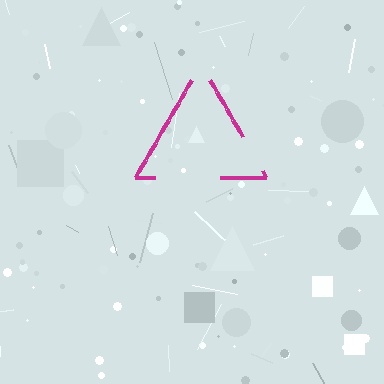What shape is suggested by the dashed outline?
The dashed outline suggests a triangle.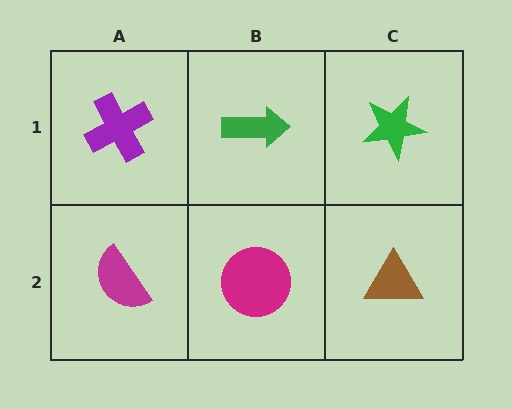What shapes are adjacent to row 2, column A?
A purple cross (row 1, column A), a magenta circle (row 2, column B).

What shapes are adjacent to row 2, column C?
A green star (row 1, column C), a magenta circle (row 2, column B).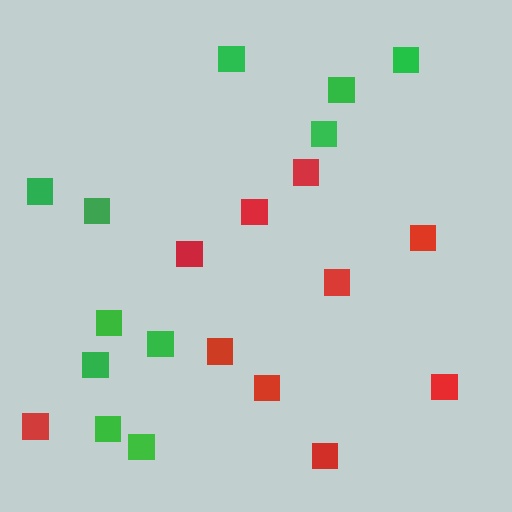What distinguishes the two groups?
There are 2 groups: one group of red squares (10) and one group of green squares (11).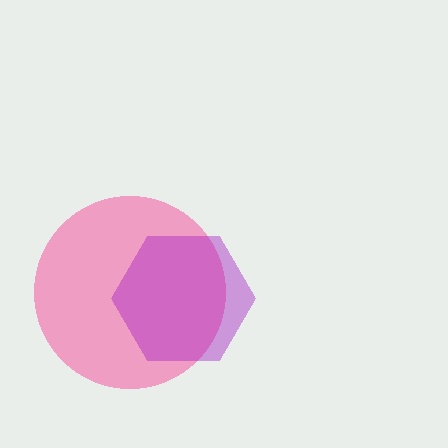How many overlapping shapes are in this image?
There are 2 overlapping shapes in the image.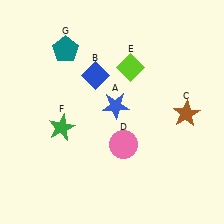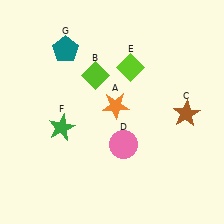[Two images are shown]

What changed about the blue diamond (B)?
In Image 1, B is blue. In Image 2, it changed to lime.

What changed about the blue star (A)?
In Image 1, A is blue. In Image 2, it changed to orange.